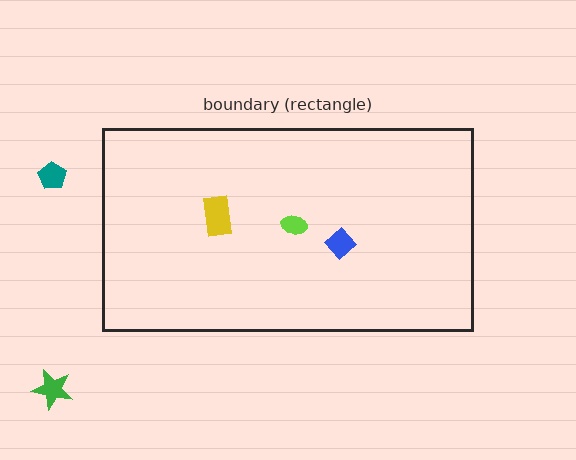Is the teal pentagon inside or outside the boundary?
Outside.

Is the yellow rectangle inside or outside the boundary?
Inside.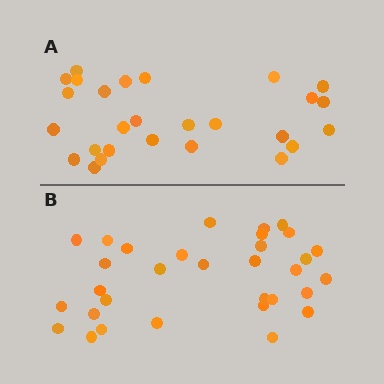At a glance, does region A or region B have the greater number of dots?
Region B (the bottom region) has more dots.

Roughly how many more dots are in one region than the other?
Region B has about 5 more dots than region A.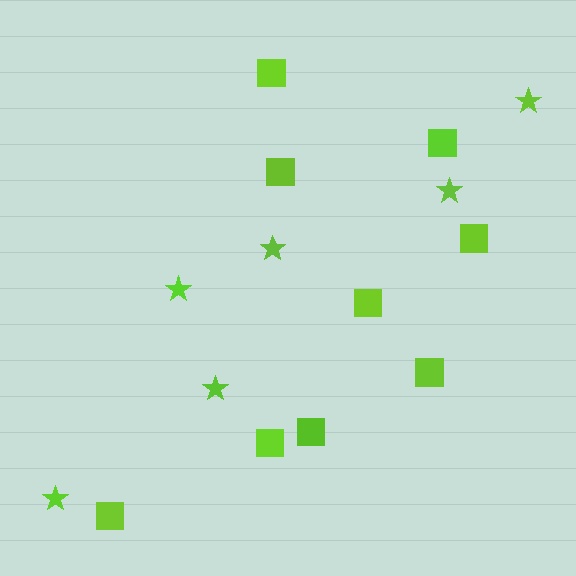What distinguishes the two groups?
There are 2 groups: one group of squares (9) and one group of stars (6).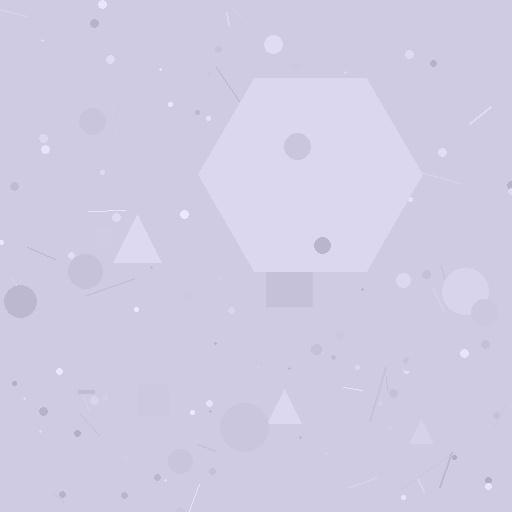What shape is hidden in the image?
A hexagon is hidden in the image.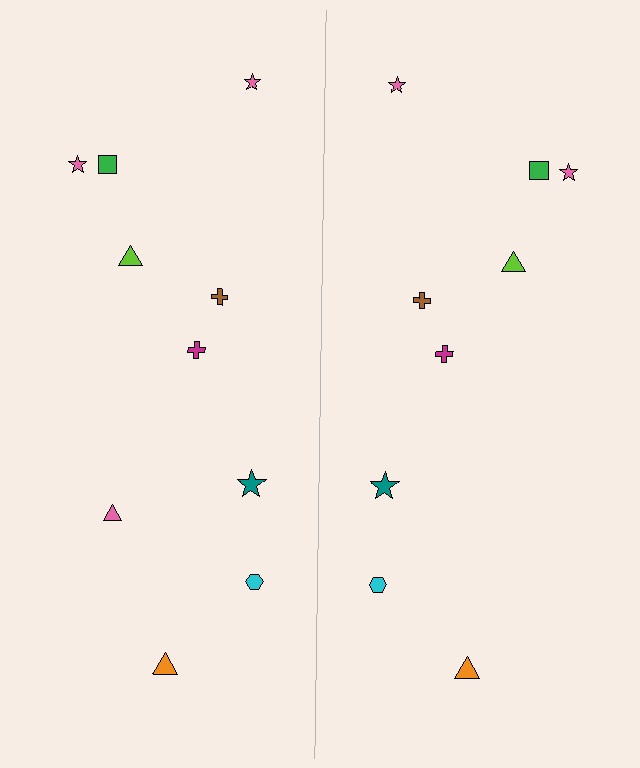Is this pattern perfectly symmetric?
No, the pattern is not perfectly symmetric. A pink triangle is missing from the right side.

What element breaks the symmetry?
A pink triangle is missing from the right side.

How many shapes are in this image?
There are 19 shapes in this image.